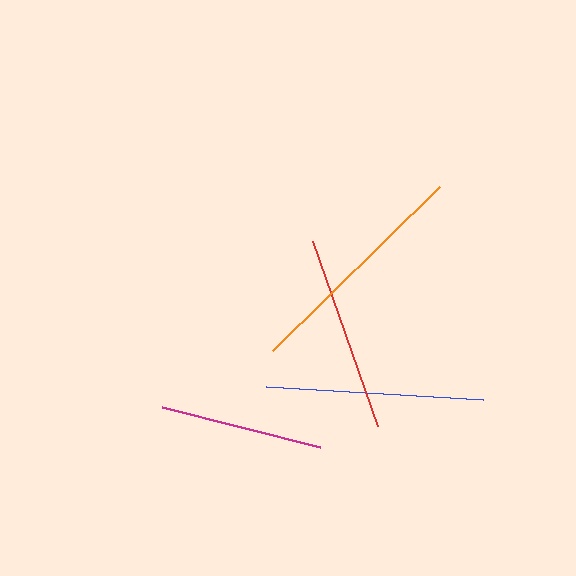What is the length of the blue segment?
The blue segment is approximately 217 pixels long.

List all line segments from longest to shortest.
From longest to shortest: orange, blue, red, magenta.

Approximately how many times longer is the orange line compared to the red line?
The orange line is approximately 1.2 times the length of the red line.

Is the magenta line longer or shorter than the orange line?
The orange line is longer than the magenta line.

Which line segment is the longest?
The orange line is the longest at approximately 234 pixels.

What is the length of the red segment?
The red segment is approximately 196 pixels long.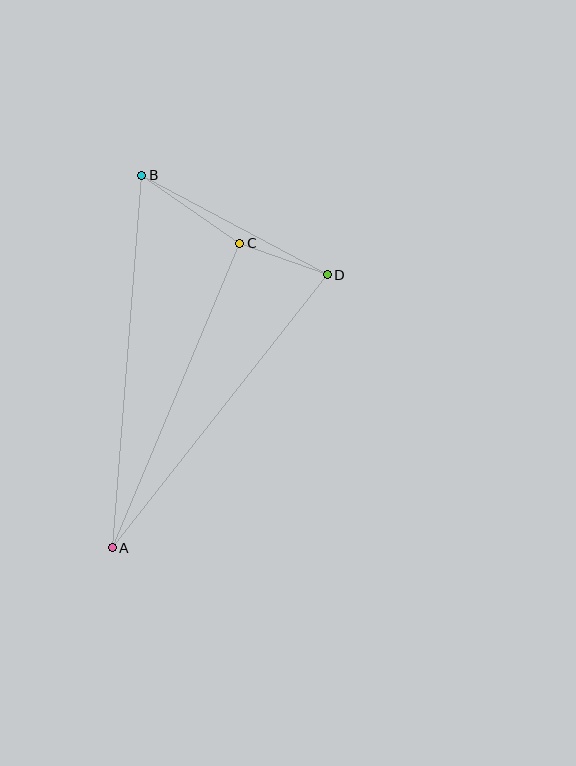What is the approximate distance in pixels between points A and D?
The distance between A and D is approximately 347 pixels.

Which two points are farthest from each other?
Points A and B are farthest from each other.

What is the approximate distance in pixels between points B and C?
The distance between B and C is approximately 119 pixels.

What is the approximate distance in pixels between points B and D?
The distance between B and D is approximately 210 pixels.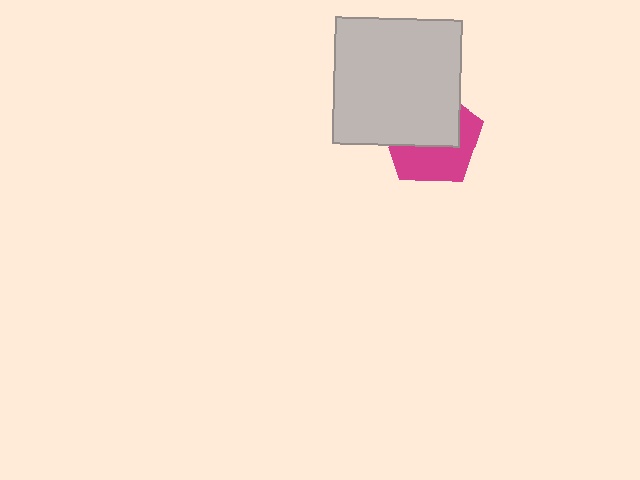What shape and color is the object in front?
The object in front is a light gray square.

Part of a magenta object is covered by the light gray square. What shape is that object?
It is a pentagon.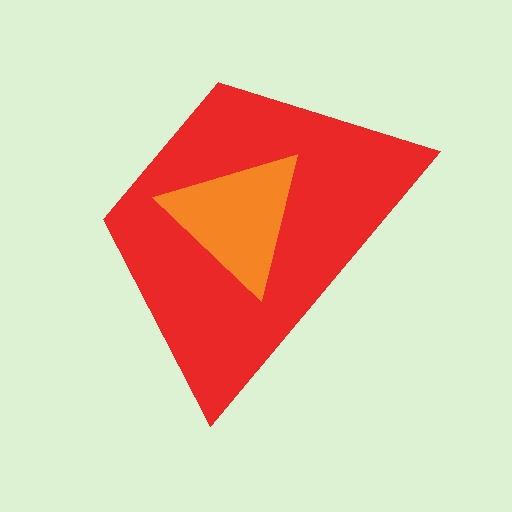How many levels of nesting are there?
2.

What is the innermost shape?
The orange triangle.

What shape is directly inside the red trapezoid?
The orange triangle.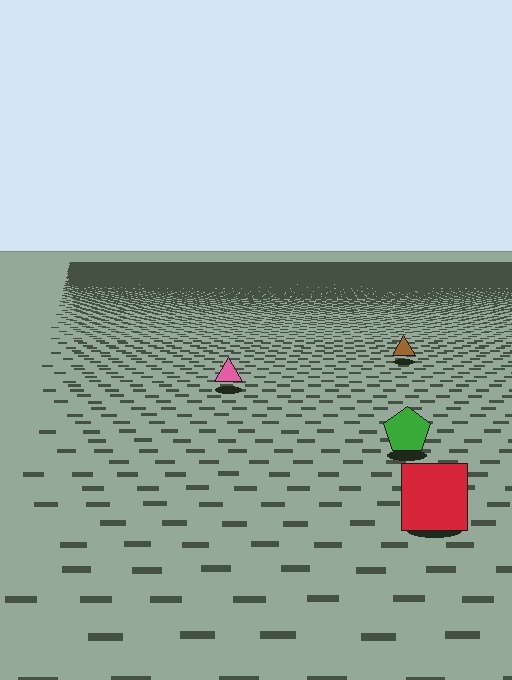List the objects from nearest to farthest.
From nearest to farthest: the red square, the green pentagon, the pink triangle, the brown triangle.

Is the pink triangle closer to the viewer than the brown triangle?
Yes. The pink triangle is closer — you can tell from the texture gradient: the ground texture is coarser near it.